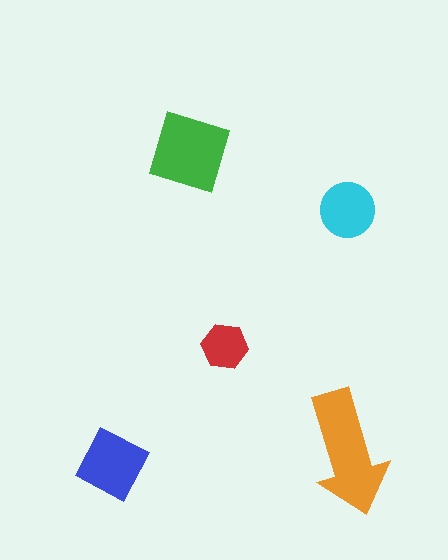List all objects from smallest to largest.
The red hexagon, the cyan circle, the blue diamond, the green square, the orange arrow.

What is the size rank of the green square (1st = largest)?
2nd.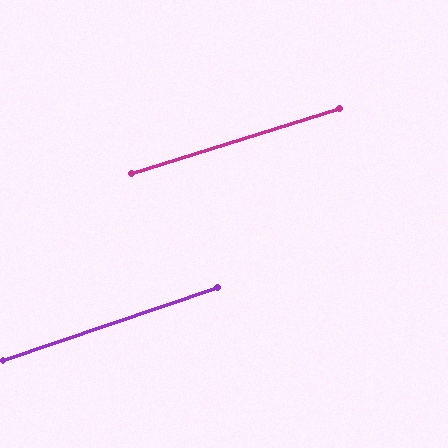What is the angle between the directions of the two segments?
Approximately 1 degree.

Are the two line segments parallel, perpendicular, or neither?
Parallel — their directions differ by only 1.4°.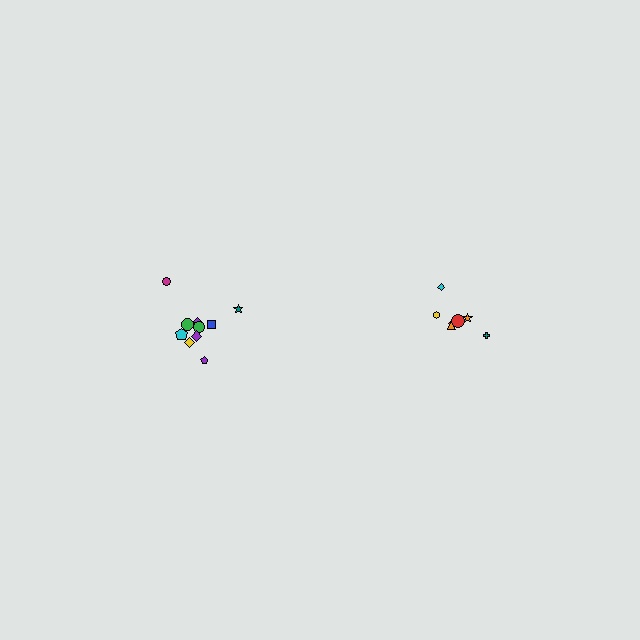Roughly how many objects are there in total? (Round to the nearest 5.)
Roughly 15 objects in total.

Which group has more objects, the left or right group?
The left group.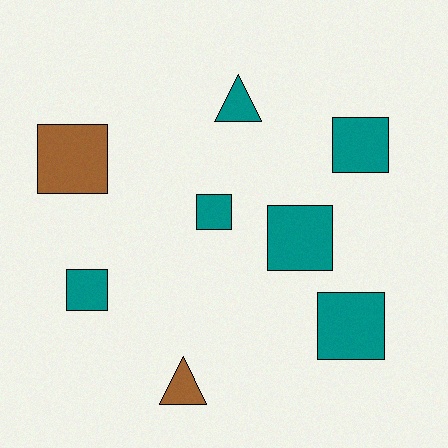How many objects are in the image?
There are 8 objects.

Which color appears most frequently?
Teal, with 6 objects.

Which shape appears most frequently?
Square, with 6 objects.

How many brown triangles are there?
There is 1 brown triangle.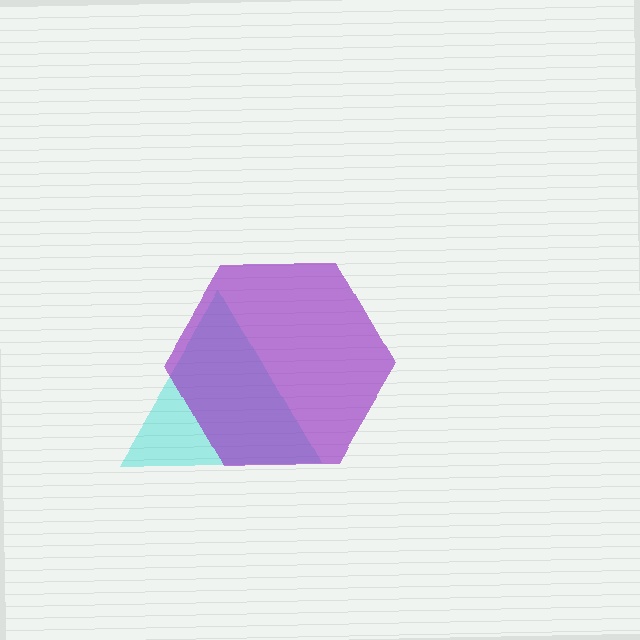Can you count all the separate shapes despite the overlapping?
Yes, there are 2 separate shapes.